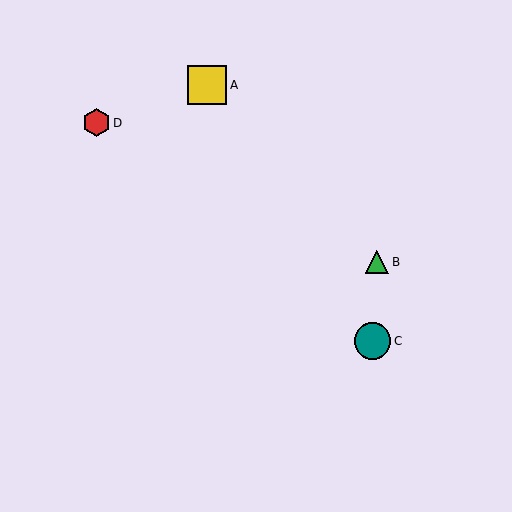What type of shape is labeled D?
Shape D is a red hexagon.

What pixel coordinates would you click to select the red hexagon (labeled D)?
Click at (96, 123) to select the red hexagon D.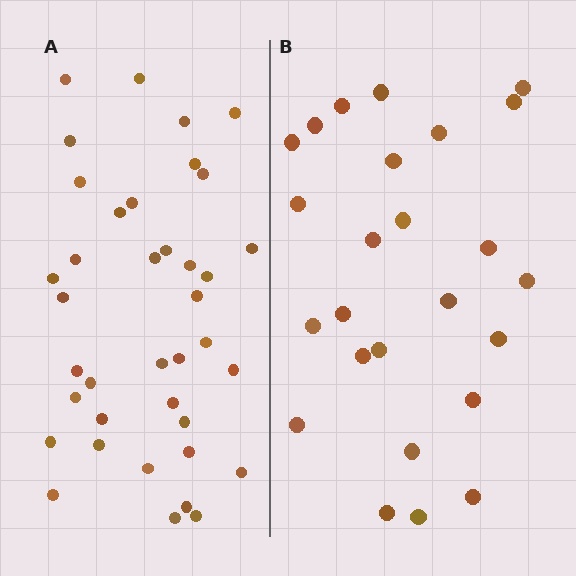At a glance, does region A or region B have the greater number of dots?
Region A (the left region) has more dots.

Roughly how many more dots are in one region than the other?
Region A has approximately 15 more dots than region B.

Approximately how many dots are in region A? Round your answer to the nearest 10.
About 40 dots. (The exact count is 38, which rounds to 40.)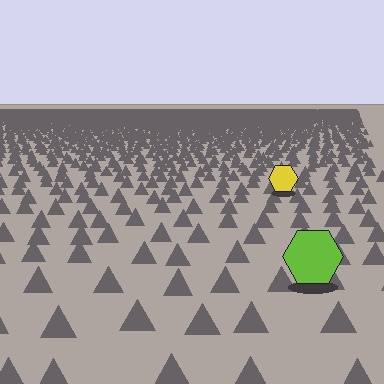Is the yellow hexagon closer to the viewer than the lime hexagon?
No. The lime hexagon is closer — you can tell from the texture gradient: the ground texture is coarser near it.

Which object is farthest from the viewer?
The yellow hexagon is farthest from the viewer. It appears smaller and the ground texture around it is denser.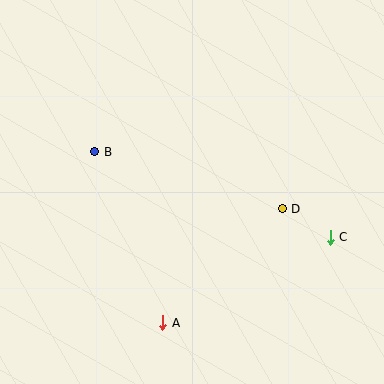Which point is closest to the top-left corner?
Point B is closest to the top-left corner.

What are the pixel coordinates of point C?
Point C is at (330, 237).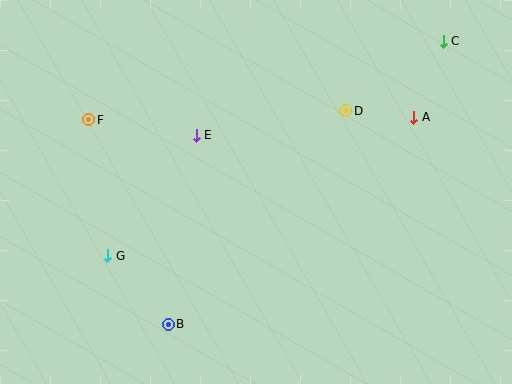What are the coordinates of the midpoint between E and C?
The midpoint between E and C is at (320, 88).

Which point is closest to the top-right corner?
Point C is closest to the top-right corner.